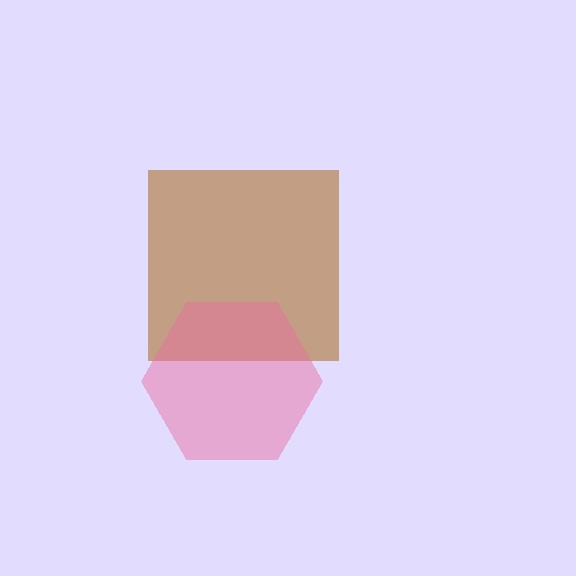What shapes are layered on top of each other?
The layered shapes are: a brown square, a pink hexagon.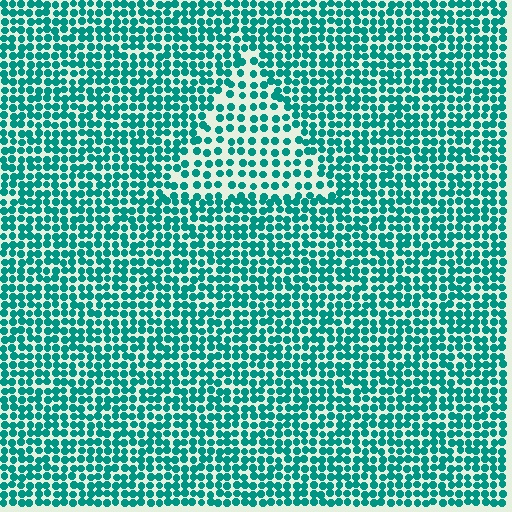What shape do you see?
I see a triangle.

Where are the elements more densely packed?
The elements are more densely packed outside the triangle boundary.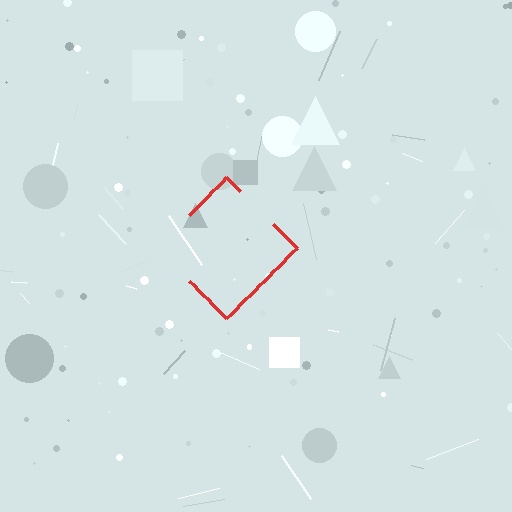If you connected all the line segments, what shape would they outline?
They would outline a diamond.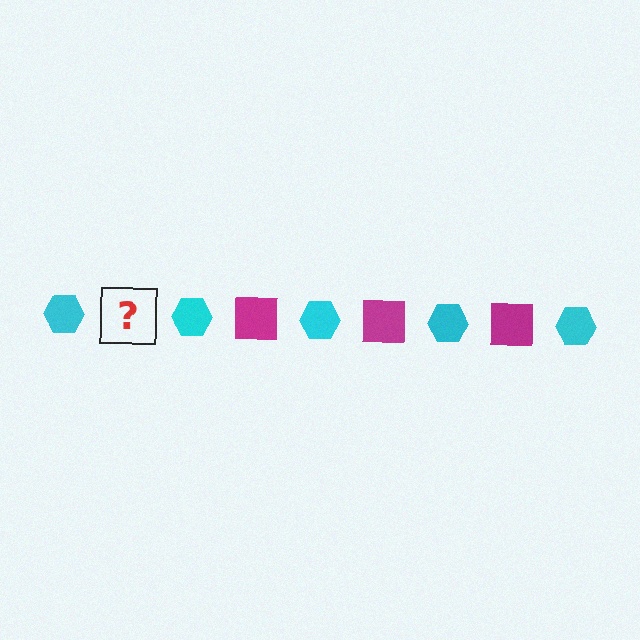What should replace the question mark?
The question mark should be replaced with a magenta square.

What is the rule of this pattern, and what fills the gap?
The rule is that the pattern alternates between cyan hexagon and magenta square. The gap should be filled with a magenta square.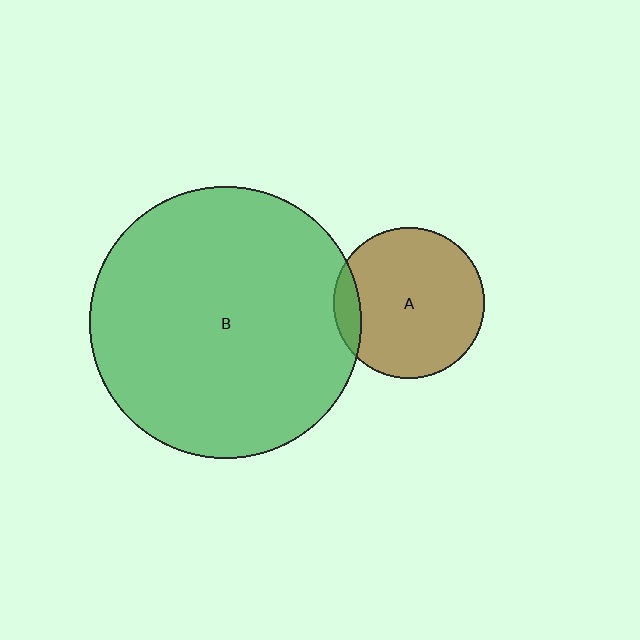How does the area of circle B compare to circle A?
Approximately 3.2 times.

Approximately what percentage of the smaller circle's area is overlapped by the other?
Approximately 10%.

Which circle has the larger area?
Circle B (green).